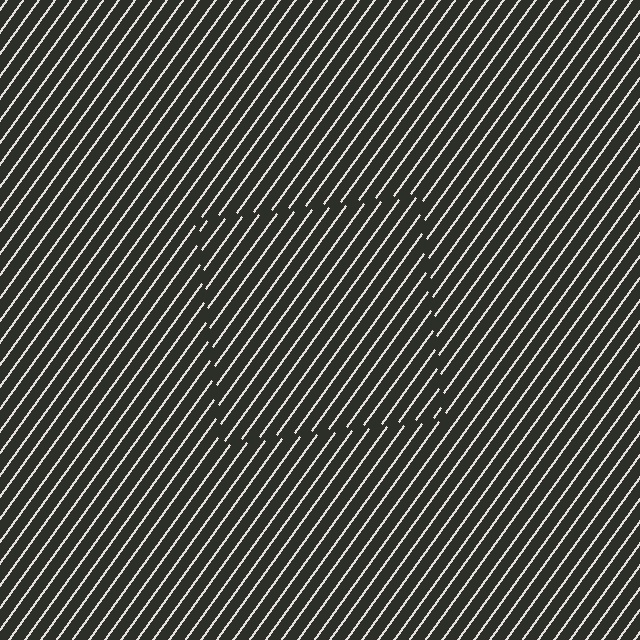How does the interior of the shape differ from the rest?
The interior of the shape contains the same grating, shifted by half a period — the contour is defined by the phase discontinuity where line-ends from the inner and outer gratings abut.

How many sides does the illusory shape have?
4 sides — the line-ends trace a square.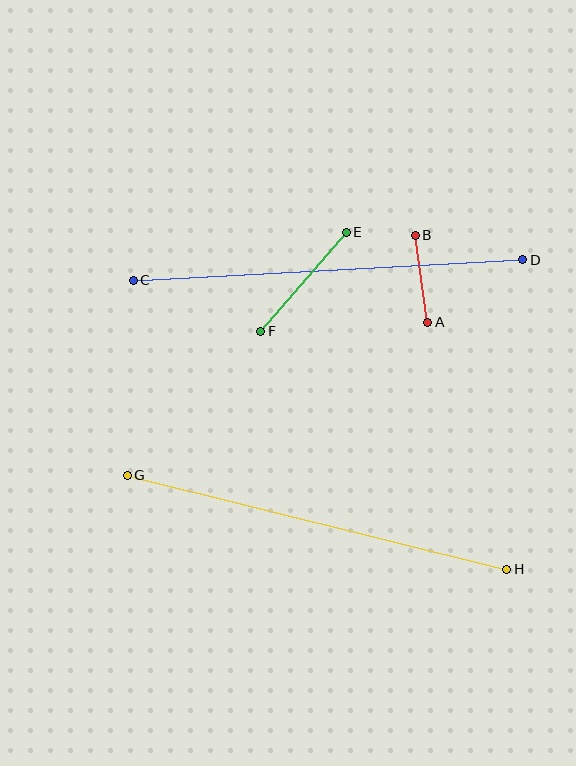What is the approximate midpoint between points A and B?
The midpoint is at approximately (421, 279) pixels.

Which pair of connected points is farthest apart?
Points G and H are farthest apart.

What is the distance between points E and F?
The distance is approximately 130 pixels.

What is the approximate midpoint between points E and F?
The midpoint is at approximately (304, 282) pixels.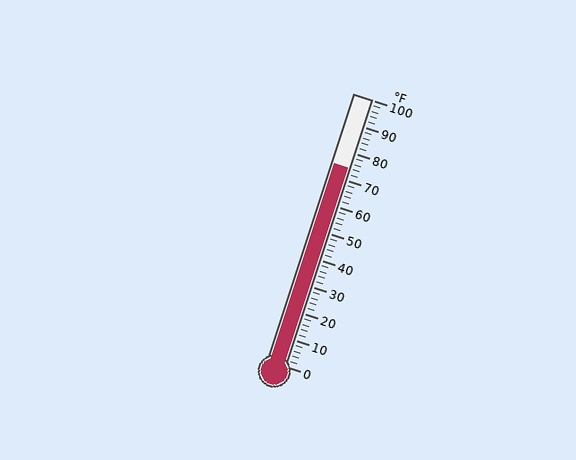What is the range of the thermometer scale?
The thermometer scale ranges from 0°F to 100°F.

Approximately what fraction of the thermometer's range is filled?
The thermometer is filled to approximately 75% of its range.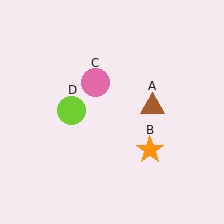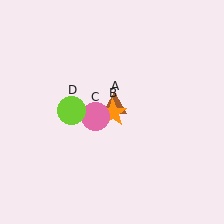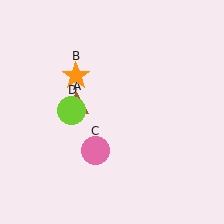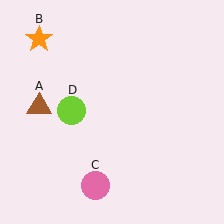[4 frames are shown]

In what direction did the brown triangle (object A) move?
The brown triangle (object A) moved left.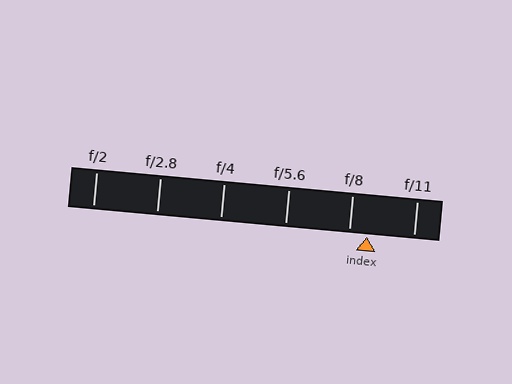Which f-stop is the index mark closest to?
The index mark is closest to f/8.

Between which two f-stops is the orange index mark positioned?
The index mark is between f/8 and f/11.